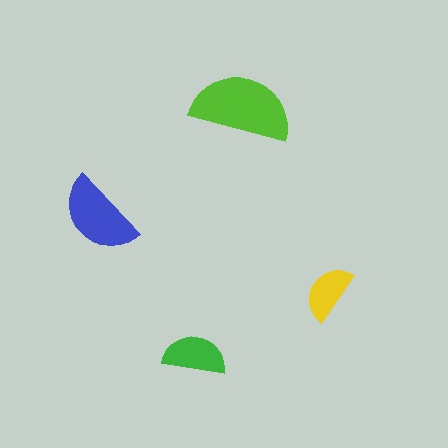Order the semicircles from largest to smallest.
the lime one, the blue one, the green one, the yellow one.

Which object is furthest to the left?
The blue semicircle is leftmost.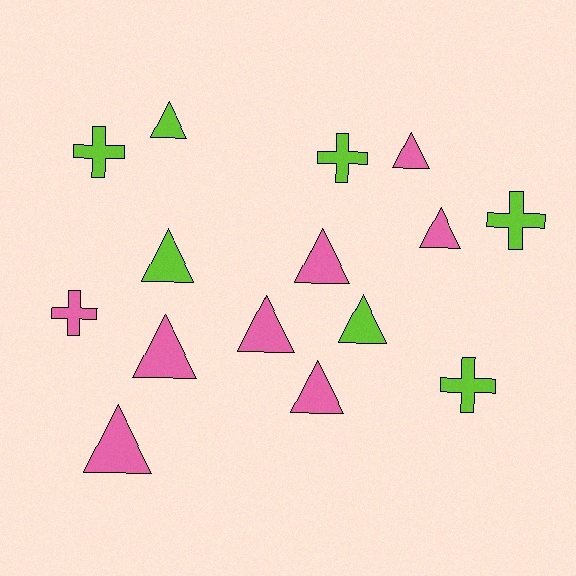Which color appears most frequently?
Pink, with 8 objects.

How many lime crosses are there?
There are 4 lime crosses.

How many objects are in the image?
There are 15 objects.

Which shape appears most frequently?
Triangle, with 10 objects.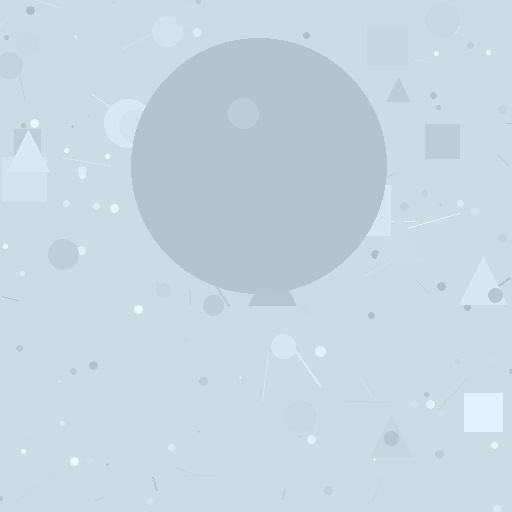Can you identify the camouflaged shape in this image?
The camouflaged shape is a circle.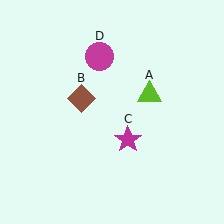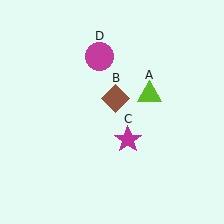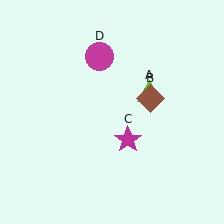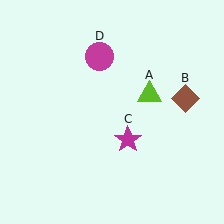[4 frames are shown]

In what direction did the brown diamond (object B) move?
The brown diamond (object B) moved right.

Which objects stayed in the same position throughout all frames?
Lime triangle (object A) and magenta star (object C) and magenta circle (object D) remained stationary.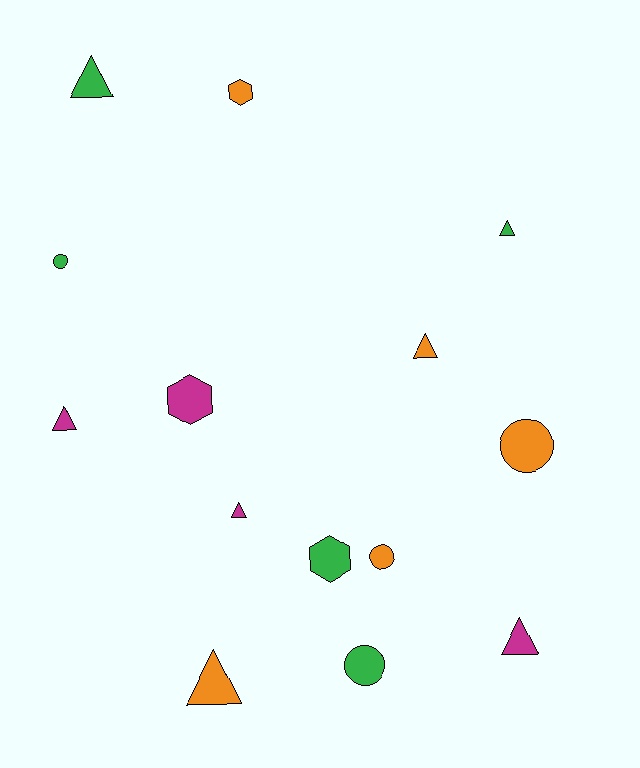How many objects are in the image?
There are 14 objects.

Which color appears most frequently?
Orange, with 5 objects.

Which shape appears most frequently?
Triangle, with 7 objects.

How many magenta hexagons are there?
There is 1 magenta hexagon.